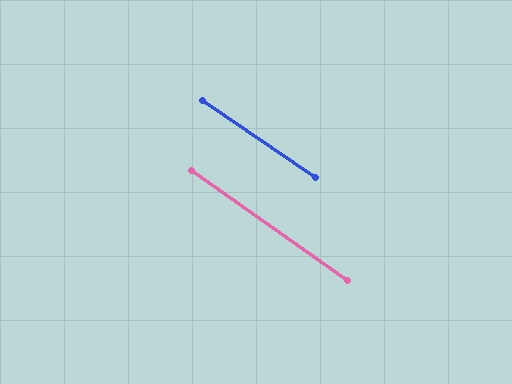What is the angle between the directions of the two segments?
Approximately 1 degree.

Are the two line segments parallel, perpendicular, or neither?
Parallel — their directions differ by only 1.2°.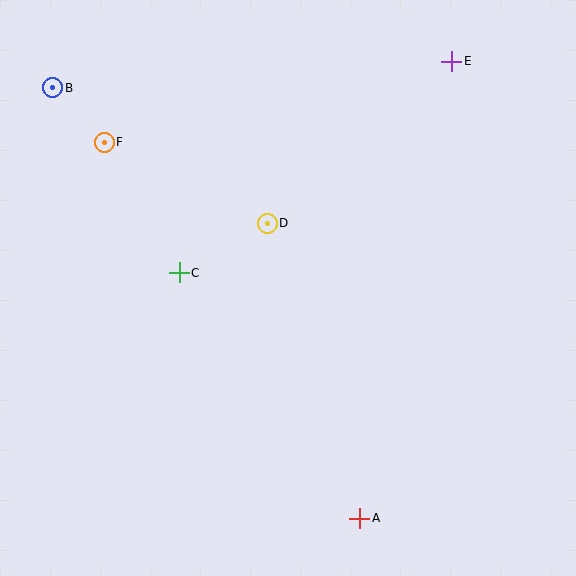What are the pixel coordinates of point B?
Point B is at (53, 88).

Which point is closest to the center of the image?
Point D at (267, 223) is closest to the center.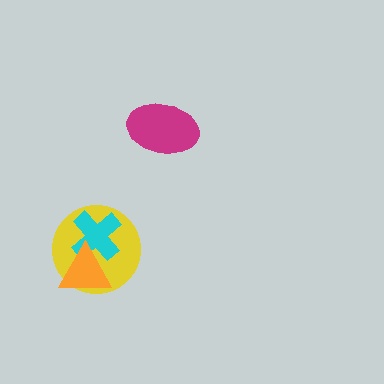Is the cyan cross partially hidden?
Yes, it is partially covered by another shape.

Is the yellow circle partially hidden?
Yes, it is partially covered by another shape.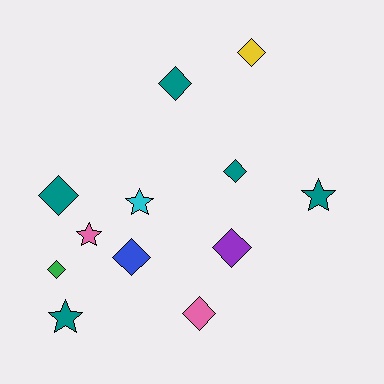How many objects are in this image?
There are 12 objects.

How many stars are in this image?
There are 4 stars.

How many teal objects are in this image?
There are 5 teal objects.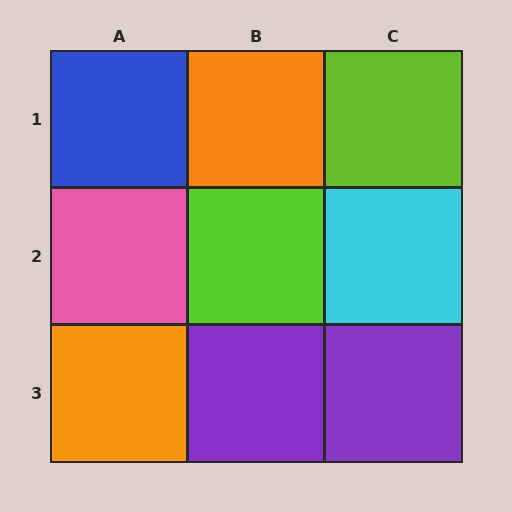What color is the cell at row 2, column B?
Lime.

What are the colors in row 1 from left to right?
Blue, orange, lime.